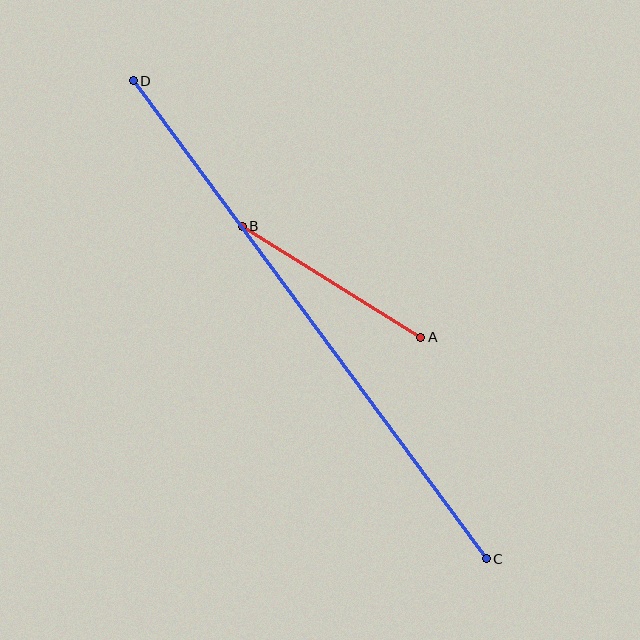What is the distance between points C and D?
The distance is approximately 594 pixels.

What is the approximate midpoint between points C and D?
The midpoint is at approximately (310, 320) pixels.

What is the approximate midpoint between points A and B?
The midpoint is at approximately (331, 282) pixels.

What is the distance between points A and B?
The distance is approximately 210 pixels.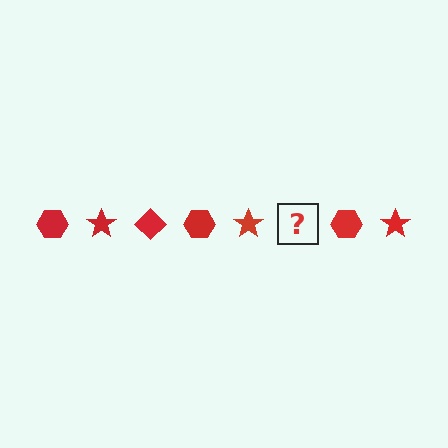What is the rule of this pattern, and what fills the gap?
The rule is that the pattern cycles through hexagon, star, diamond shapes in red. The gap should be filled with a red diamond.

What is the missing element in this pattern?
The missing element is a red diamond.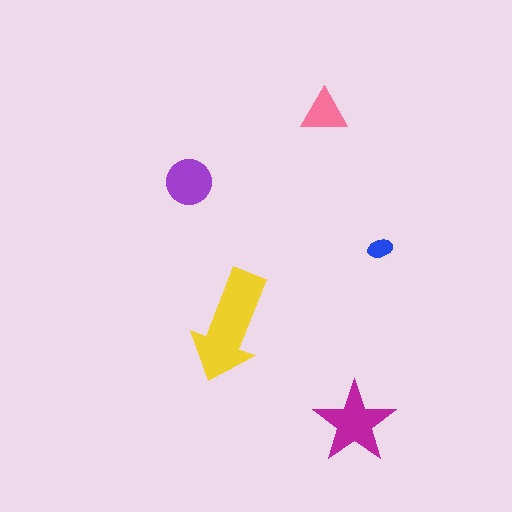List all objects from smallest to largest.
The blue ellipse, the pink triangle, the purple circle, the magenta star, the yellow arrow.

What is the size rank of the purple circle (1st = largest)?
3rd.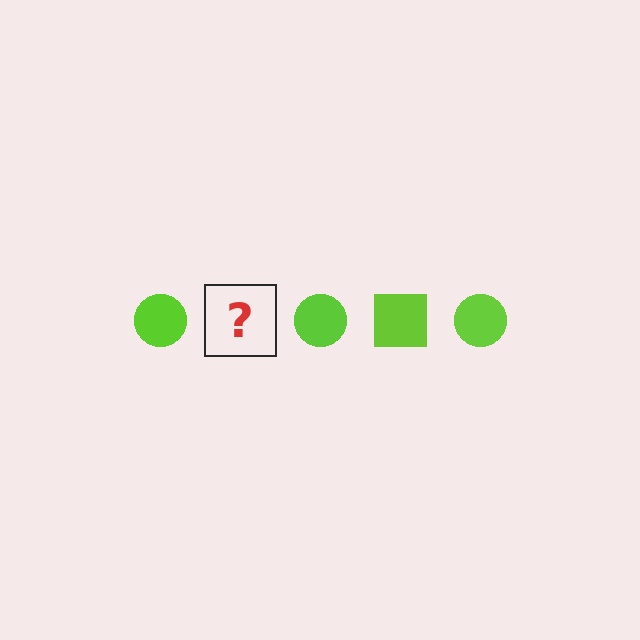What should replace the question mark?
The question mark should be replaced with a lime square.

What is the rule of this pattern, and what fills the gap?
The rule is that the pattern cycles through circle, square shapes in lime. The gap should be filled with a lime square.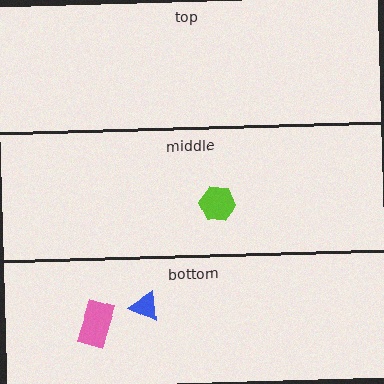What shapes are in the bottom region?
The blue triangle, the pink rectangle.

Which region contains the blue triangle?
The bottom region.